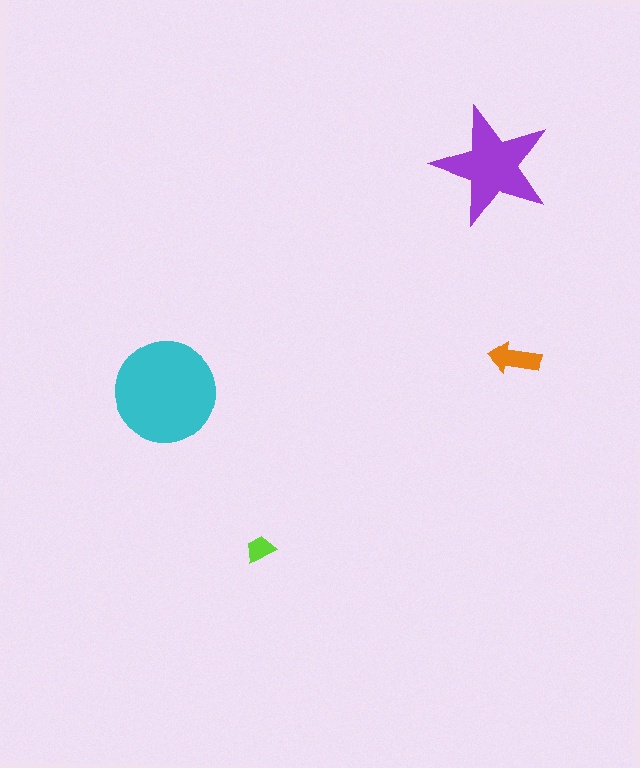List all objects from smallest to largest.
The lime trapezoid, the orange arrow, the purple star, the cyan circle.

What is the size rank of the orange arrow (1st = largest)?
3rd.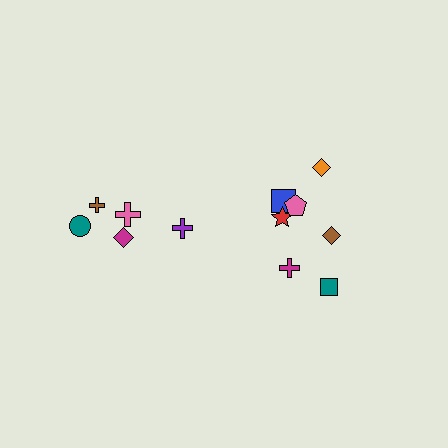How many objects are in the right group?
There are 7 objects.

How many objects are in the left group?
There are 5 objects.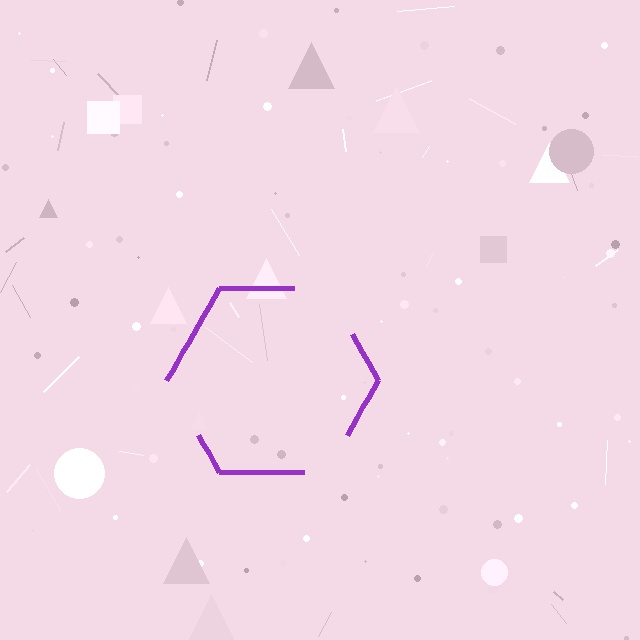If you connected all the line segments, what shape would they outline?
They would outline a hexagon.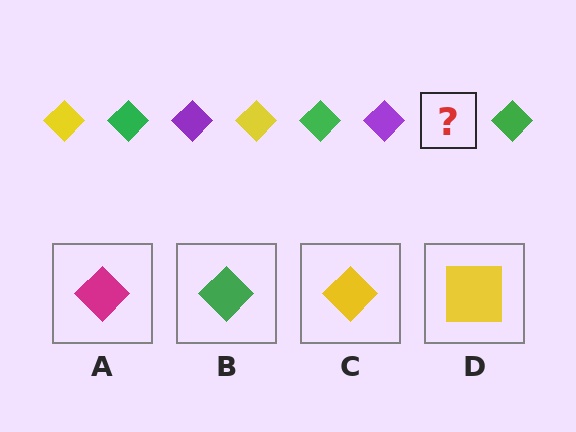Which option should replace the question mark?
Option C.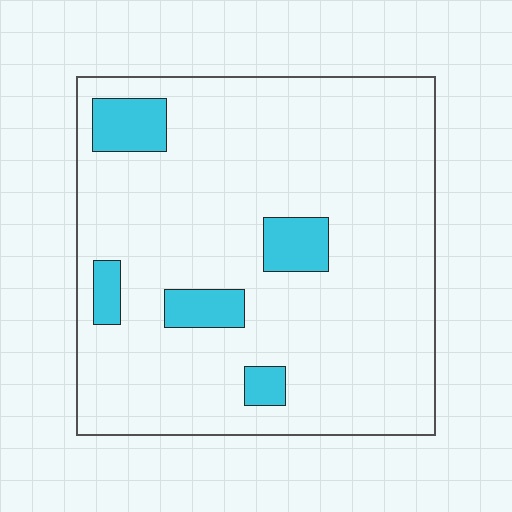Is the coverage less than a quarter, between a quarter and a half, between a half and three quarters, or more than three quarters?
Less than a quarter.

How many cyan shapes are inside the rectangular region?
5.